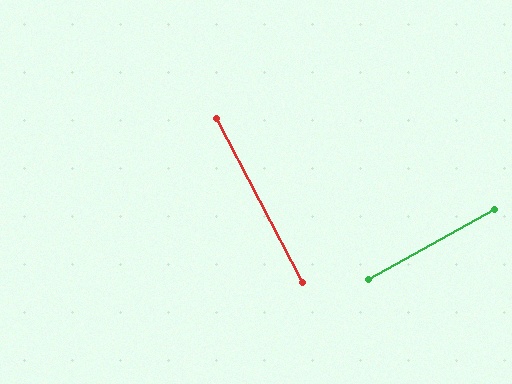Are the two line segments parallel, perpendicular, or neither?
Perpendicular — they meet at approximately 89°.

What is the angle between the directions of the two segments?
Approximately 89 degrees.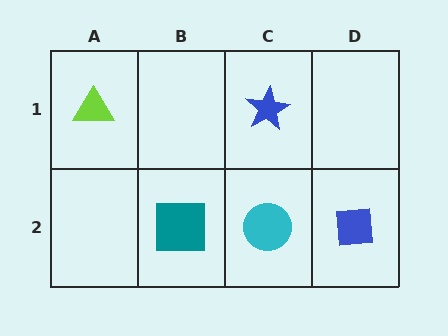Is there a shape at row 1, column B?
No, that cell is empty.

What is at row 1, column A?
A lime triangle.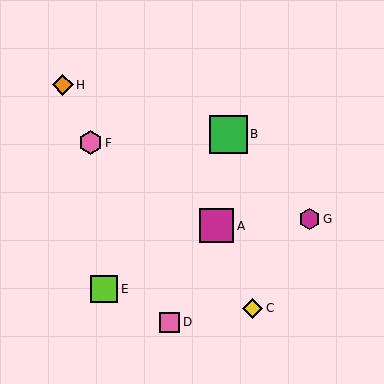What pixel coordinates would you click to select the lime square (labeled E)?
Click at (104, 289) to select the lime square E.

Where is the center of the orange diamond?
The center of the orange diamond is at (63, 85).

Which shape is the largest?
The green square (labeled B) is the largest.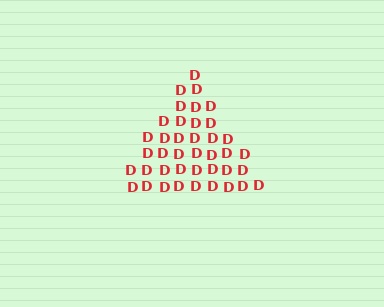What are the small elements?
The small elements are letter D's.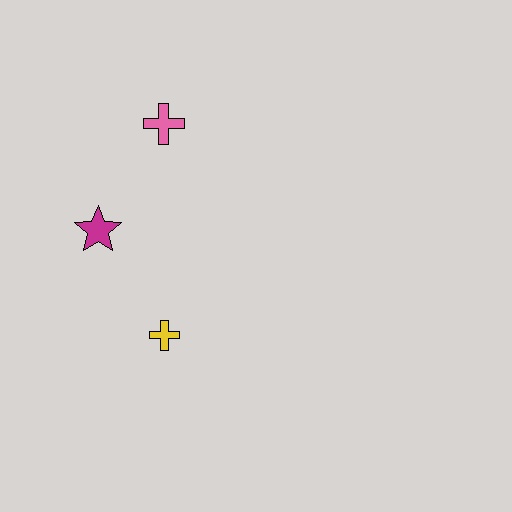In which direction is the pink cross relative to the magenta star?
The pink cross is above the magenta star.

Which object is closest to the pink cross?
The magenta star is closest to the pink cross.